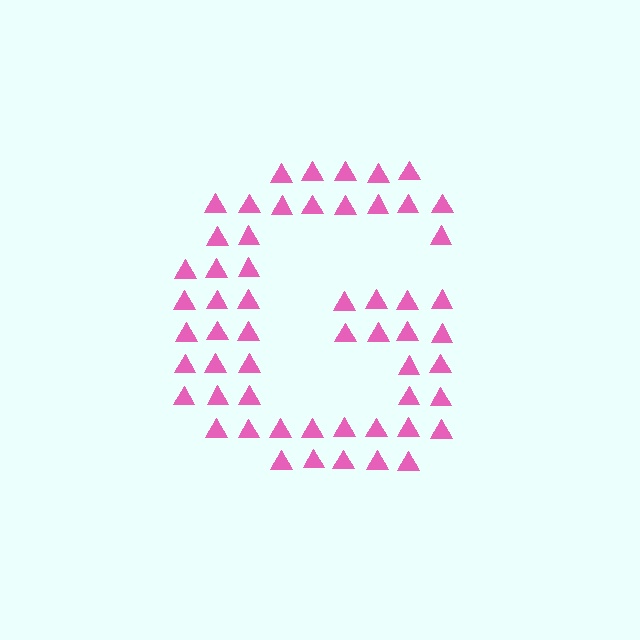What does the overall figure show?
The overall figure shows the letter G.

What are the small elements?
The small elements are triangles.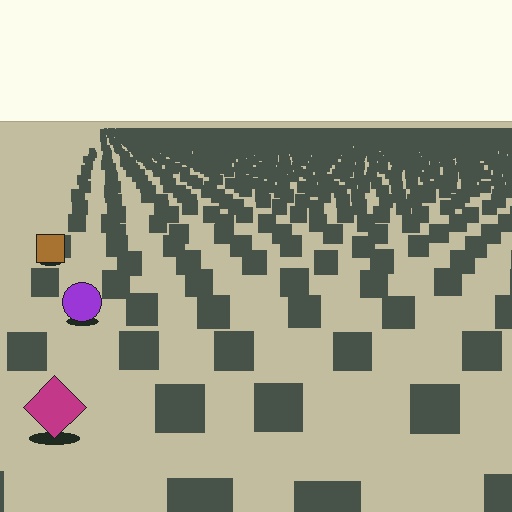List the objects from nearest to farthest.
From nearest to farthest: the magenta diamond, the purple circle, the brown square.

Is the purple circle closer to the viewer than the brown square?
Yes. The purple circle is closer — you can tell from the texture gradient: the ground texture is coarser near it.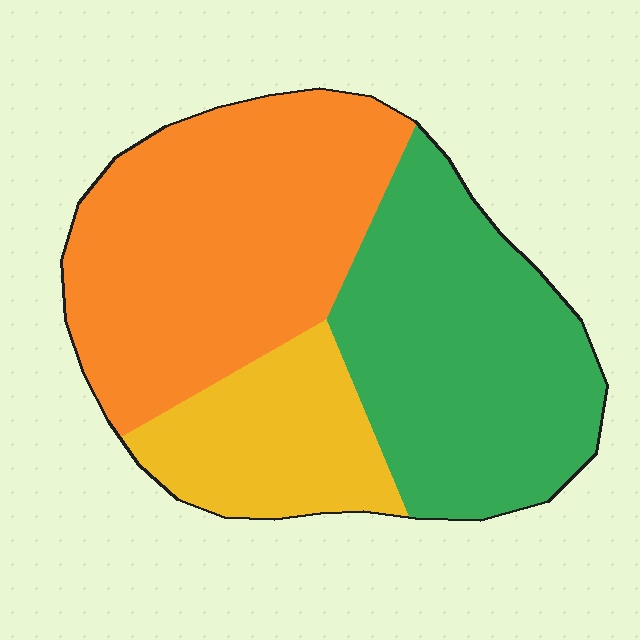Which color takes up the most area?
Orange, at roughly 45%.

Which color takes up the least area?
Yellow, at roughly 20%.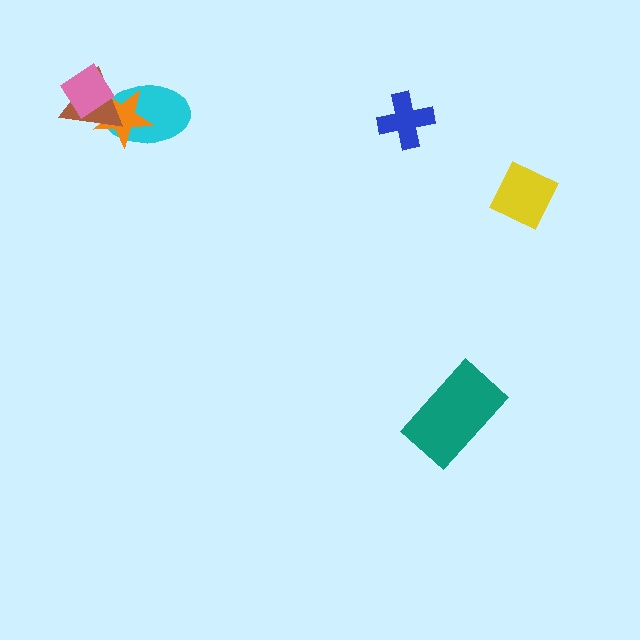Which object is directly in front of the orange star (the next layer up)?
The brown triangle is directly in front of the orange star.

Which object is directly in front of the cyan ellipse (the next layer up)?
The orange star is directly in front of the cyan ellipse.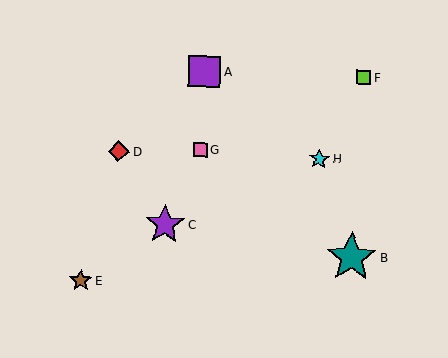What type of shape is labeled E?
Shape E is a brown star.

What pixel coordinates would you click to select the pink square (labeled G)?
Click at (200, 150) to select the pink square G.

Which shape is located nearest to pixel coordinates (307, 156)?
The cyan star (labeled H) at (319, 159) is nearest to that location.